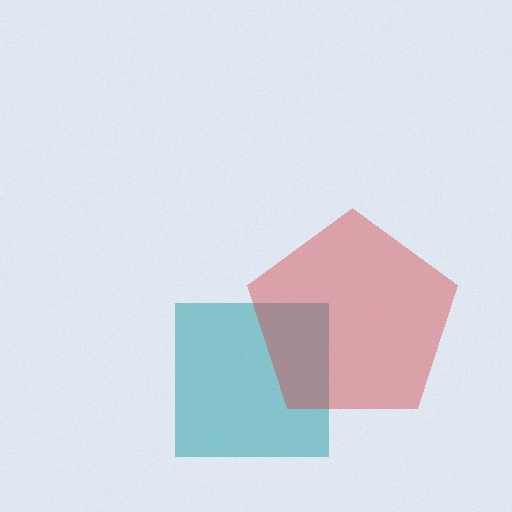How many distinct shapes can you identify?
There are 2 distinct shapes: a teal square, a red pentagon.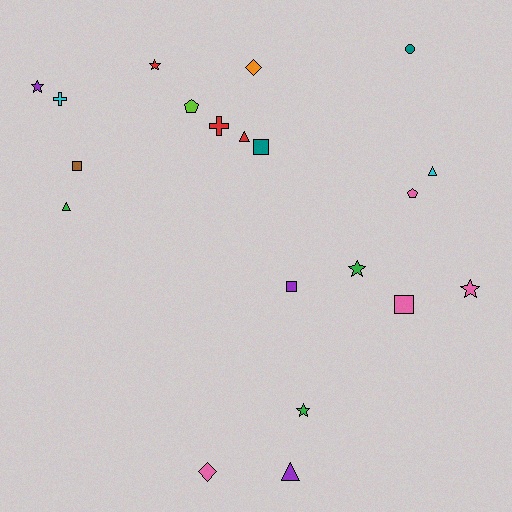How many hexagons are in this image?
There are no hexagons.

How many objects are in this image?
There are 20 objects.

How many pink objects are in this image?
There are 4 pink objects.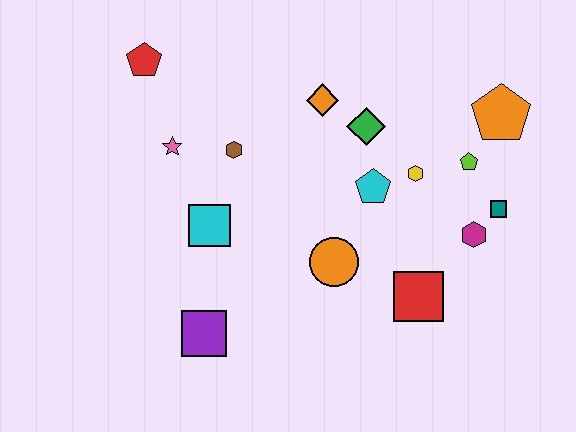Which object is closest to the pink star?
The brown hexagon is closest to the pink star.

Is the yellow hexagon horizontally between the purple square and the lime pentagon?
Yes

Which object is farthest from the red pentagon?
The teal square is farthest from the red pentagon.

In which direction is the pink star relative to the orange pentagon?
The pink star is to the left of the orange pentagon.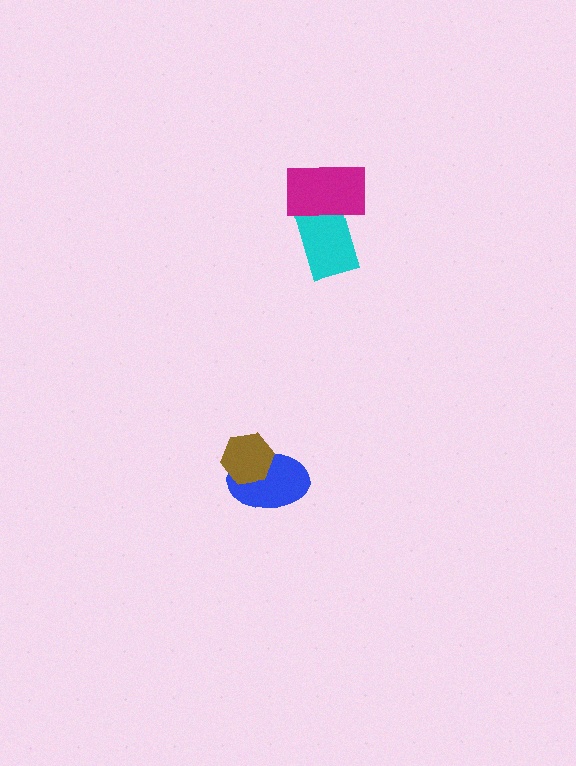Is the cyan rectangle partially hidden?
Yes, it is partially covered by another shape.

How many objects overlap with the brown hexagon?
1 object overlaps with the brown hexagon.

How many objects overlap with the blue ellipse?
1 object overlaps with the blue ellipse.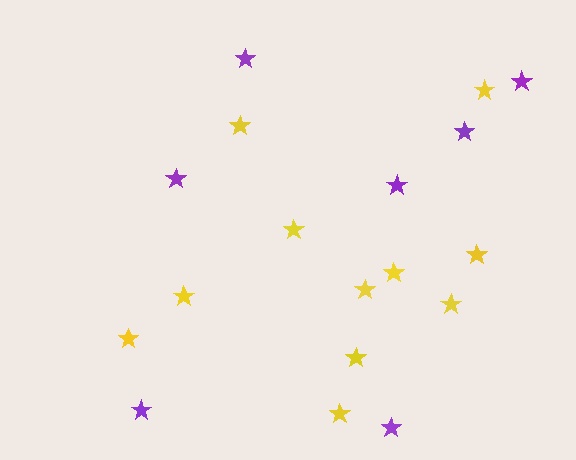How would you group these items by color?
There are 2 groups: one group of purple stars (7) and one group of yellow stars (11).